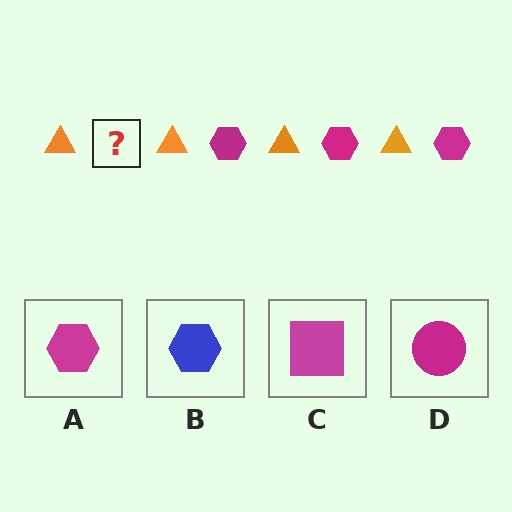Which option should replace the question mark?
Option A.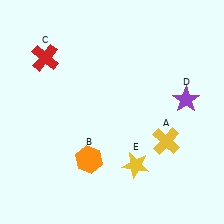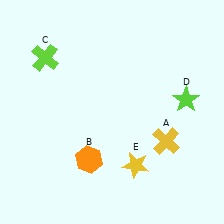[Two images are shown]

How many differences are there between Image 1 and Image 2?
There are 2 differences between the two images.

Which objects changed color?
C changed from red to lime. D changed from purple to lime.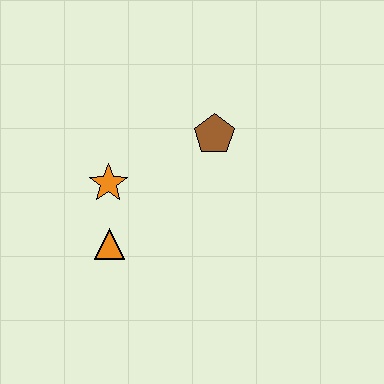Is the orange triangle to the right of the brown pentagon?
No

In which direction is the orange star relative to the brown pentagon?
The orange star is to the left of the brown pentagon.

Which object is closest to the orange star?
The orange triangle is closest to the orange star.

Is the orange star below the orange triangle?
No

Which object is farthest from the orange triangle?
The brown pentagon is farthest from the orange triangle.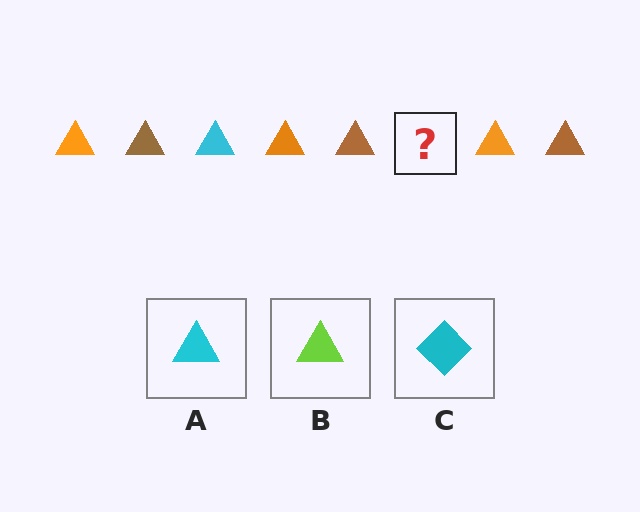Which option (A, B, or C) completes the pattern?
A.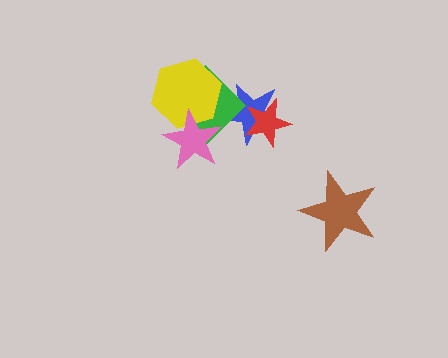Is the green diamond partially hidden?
Yes, it is partially covered by another shape.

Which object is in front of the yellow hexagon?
The pink star is in front of the yellow hexagon.